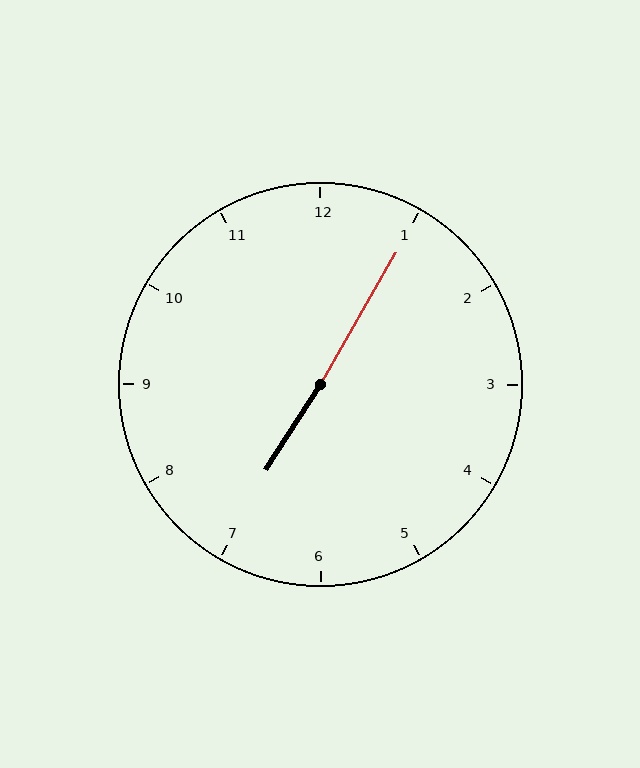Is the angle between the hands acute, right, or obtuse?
It is obtuse.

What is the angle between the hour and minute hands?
Approximately 178 degrees.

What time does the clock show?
7:05.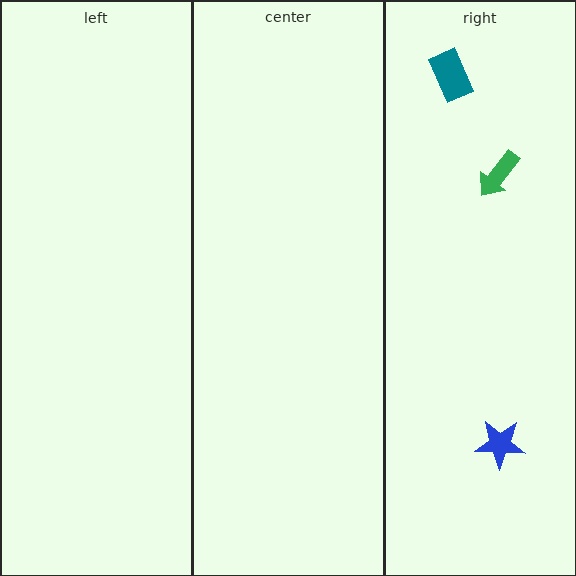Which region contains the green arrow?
The right region.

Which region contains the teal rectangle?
The right region.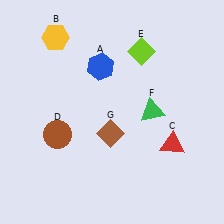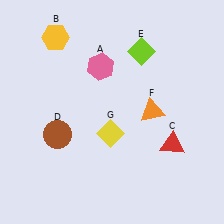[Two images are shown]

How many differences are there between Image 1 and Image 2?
There are 3 differences between the two images.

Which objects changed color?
A changed from blue to pink. F changed from green to orange. G changed from brown to yellow.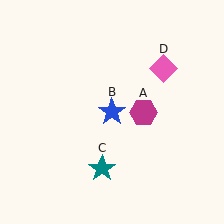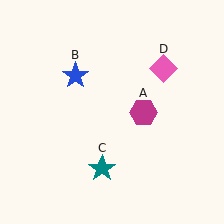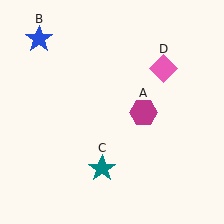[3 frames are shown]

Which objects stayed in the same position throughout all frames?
Magenta hexagon (object A) and teal star (object C) and pink diamond (object D) remained stationary.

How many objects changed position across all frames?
1 object changed position: blue star (object B).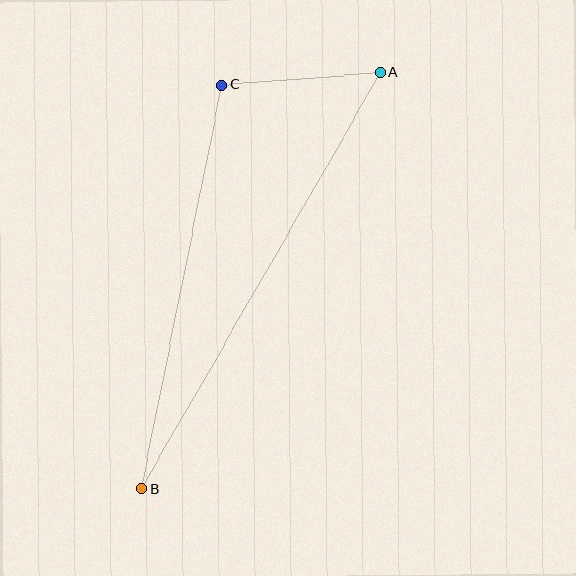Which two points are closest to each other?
Points A and C are closest to each other.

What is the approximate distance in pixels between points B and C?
The distance between B and C is approximately 412 pixels.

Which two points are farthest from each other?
Points A and B are farthest from each other.